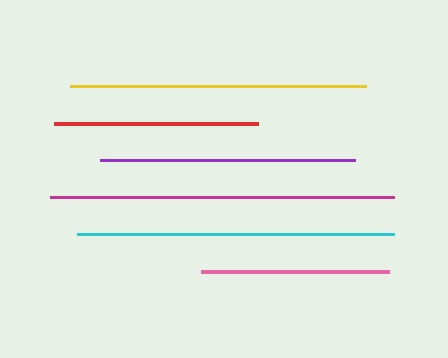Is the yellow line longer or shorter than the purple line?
The yellow line is longer than the purple line.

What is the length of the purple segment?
The purple segment is approximately 256 pixels long.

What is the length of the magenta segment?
The magenta segment is approximately 344 pixels long.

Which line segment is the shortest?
The pink line is the shortest at approximately 187 pixels.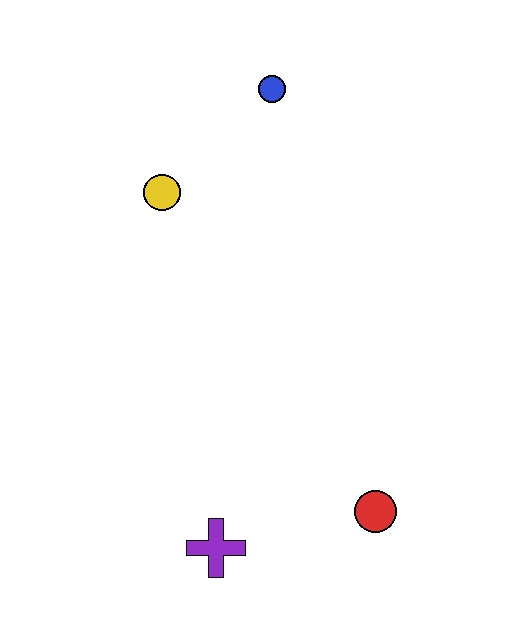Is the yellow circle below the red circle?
No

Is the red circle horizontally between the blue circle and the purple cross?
No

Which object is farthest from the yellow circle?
The red circle is farthest from the yellow circle.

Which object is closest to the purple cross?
The red circle is closest to the purple cross.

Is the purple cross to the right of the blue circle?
No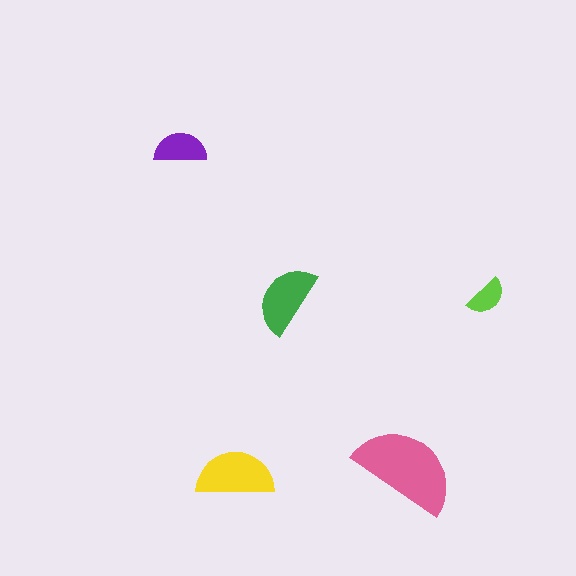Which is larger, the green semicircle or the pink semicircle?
The pink one.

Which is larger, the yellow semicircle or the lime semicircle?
The yellow one.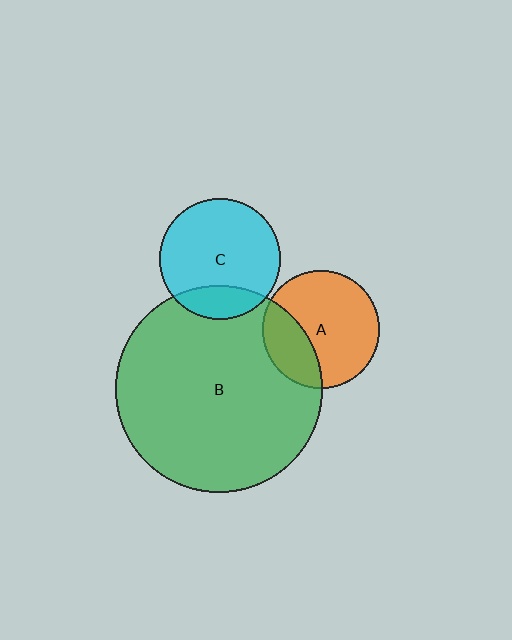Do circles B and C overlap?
Yes.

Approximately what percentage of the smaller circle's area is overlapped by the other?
Approximately 20%.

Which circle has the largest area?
Circle B (green).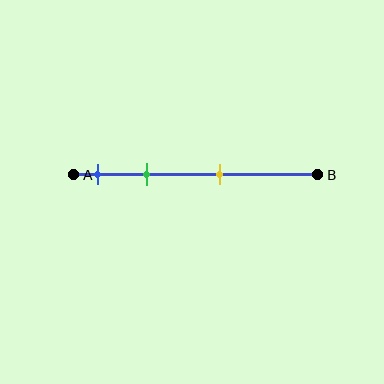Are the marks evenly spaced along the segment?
No, the marks are not evenly spaced.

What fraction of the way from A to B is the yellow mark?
The yellow mark is approximately 60% (0.6) of the way from A to B.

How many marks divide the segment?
There are 3 marks dividing the segment.